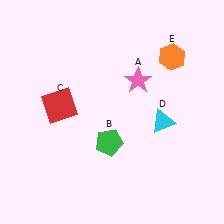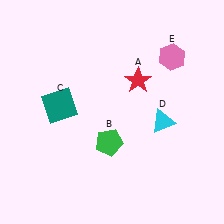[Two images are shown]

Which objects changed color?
A changed from pink to red. C changed from red to teal. E changed from orange to pink.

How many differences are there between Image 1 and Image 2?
There are 3 differences between the two images.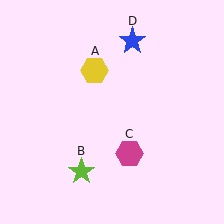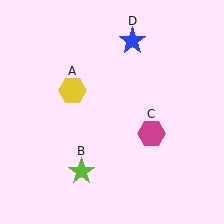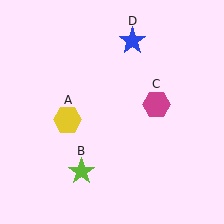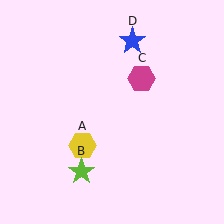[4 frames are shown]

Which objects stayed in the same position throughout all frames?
Lime star (object B) and blue star (object D) remained stationary.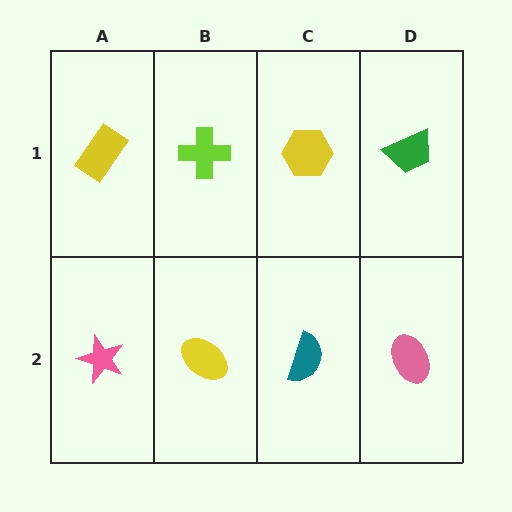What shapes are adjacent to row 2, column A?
A yellow rectangle (row 1, column A), a yellow ellipse (row 2, column B).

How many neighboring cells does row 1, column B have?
3.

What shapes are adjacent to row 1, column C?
A teal semicircle (row 2, column C), a lime cross (row 1, column B), a green trapezoid (row 1, column D).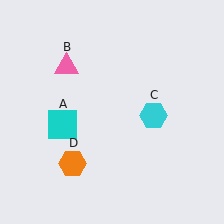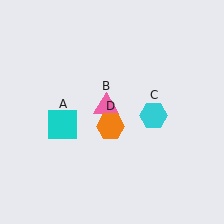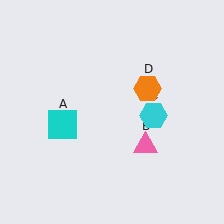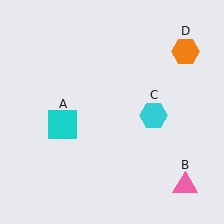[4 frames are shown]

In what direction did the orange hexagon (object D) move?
The orange hexagon (object D) moved up and to the right.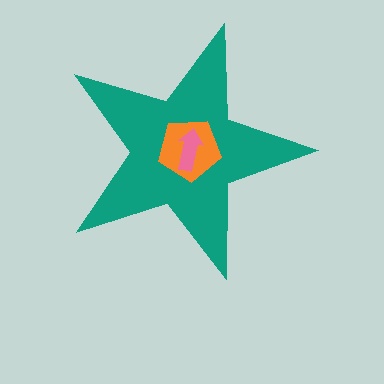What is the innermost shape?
The pink arrow.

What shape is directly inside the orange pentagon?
The pink arrow.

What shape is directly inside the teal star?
The orange pentagon.